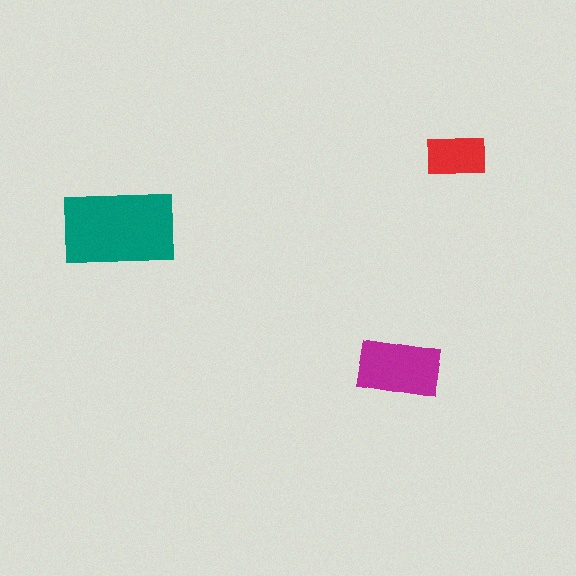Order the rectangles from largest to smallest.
the teal one, the magenta one, the red one.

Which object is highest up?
The red rectangle is topmost.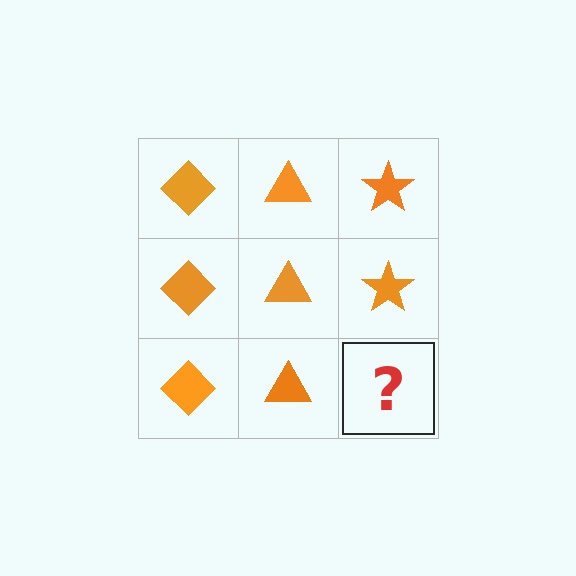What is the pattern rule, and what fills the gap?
The rule is that each column has a consistent shape. The gap should be filled with an orange star.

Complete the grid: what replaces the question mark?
The question mark should be replaced with an orange star.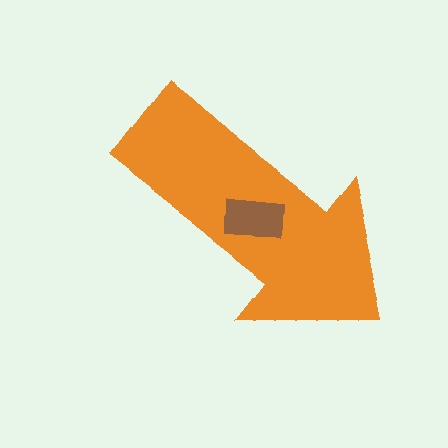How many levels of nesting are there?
2.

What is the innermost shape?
The brown rectangle.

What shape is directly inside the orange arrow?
The brown rectangle.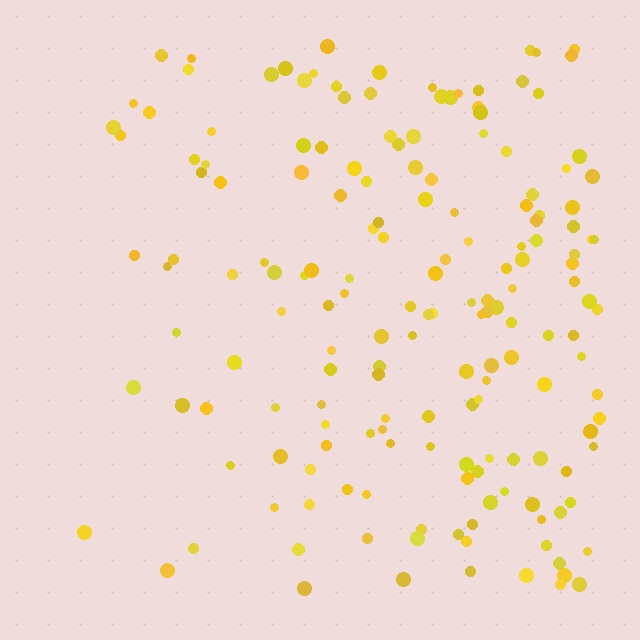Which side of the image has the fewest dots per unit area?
The left.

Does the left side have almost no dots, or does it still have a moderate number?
Still a moderate number, just noticeably fewer than the right.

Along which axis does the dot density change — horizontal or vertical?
Horizontal.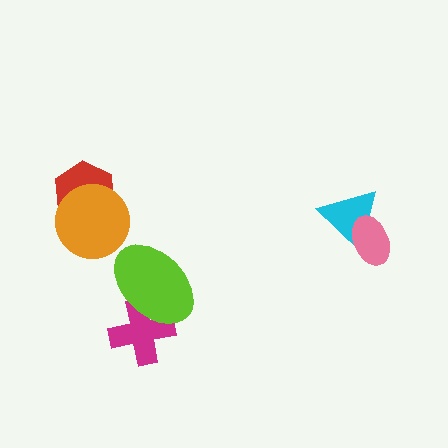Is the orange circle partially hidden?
No, no other shape covers it.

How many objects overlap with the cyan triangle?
1 object overlaps with the cyan triangle.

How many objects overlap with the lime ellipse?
1 object overlaps with the lime ellipse.